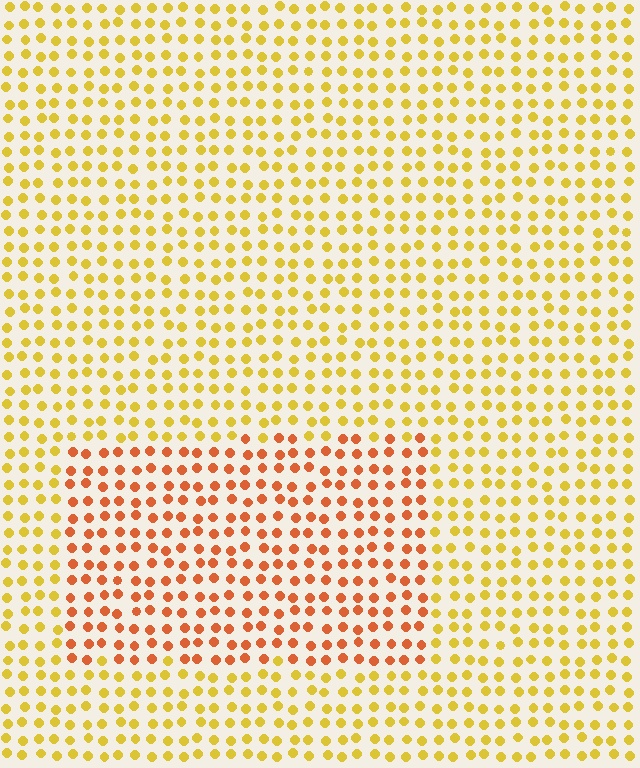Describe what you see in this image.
The image is filled with small yellow elements in a uniform arrangement. A rectangle-shaped region is visible where the elements are tinted to a slightly different hue, forming a subtle color boundary.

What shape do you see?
I see a rectangle.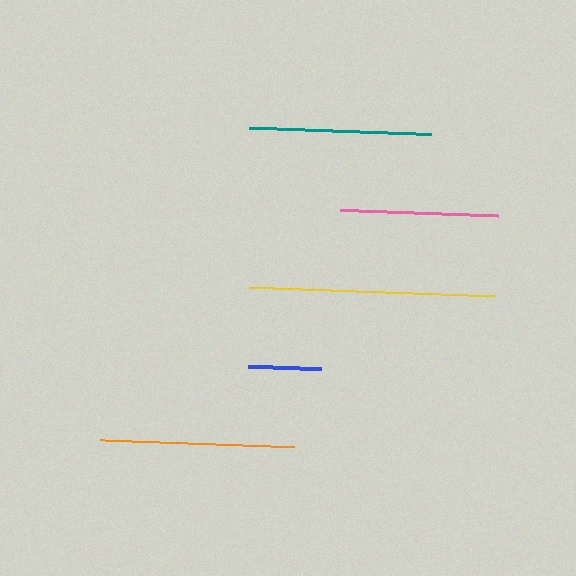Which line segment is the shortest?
The blue line is the shortest at approximately 73 pixels.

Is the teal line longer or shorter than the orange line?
The orange line is longer than the teal line.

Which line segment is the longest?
The yellow line is the longest at approximately 246 pixels.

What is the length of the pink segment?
The pink segment is approximately 158 pixels long.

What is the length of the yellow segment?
The yellow segment is approximately 246 pixels long.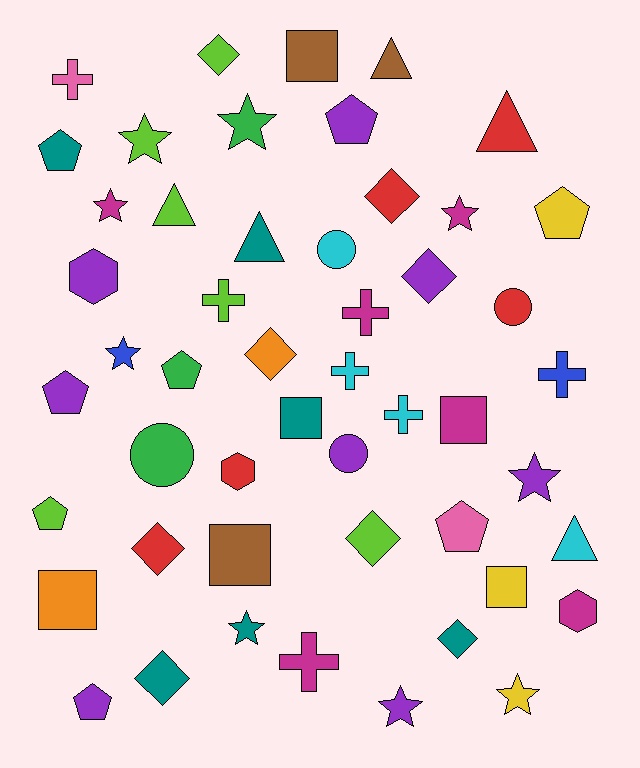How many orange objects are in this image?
There are 2 orange objects.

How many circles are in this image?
There are 4 circles.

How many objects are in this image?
There are 50 objects.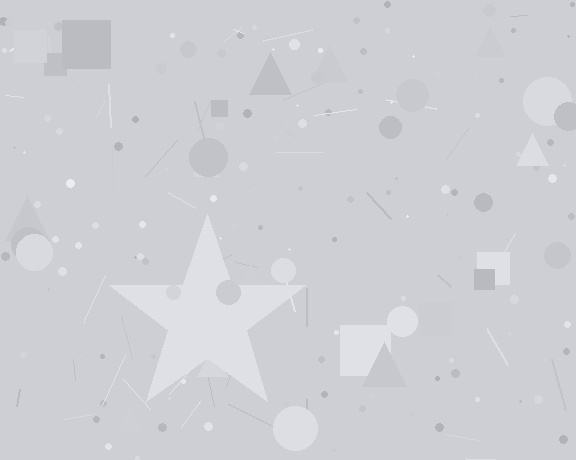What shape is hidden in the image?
A star is hidden in the image.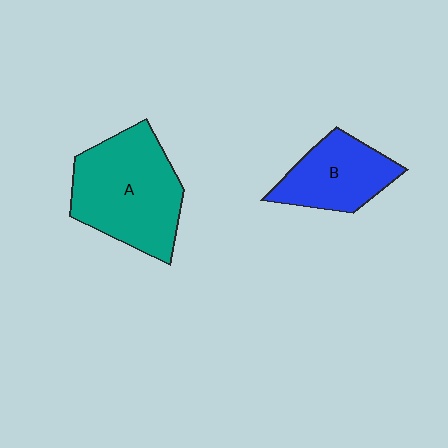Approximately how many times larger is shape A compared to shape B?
Approximately 1.6 times.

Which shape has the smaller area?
Shape B (blue).